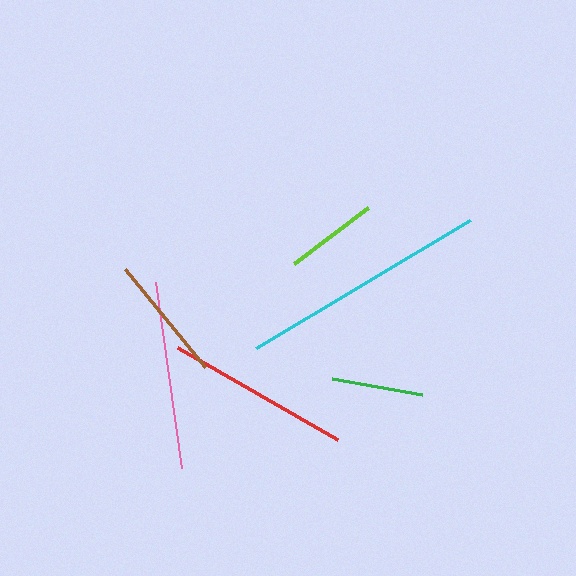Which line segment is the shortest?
The green line is the shortest at approximately 91 pixels.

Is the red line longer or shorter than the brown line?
The red line is longer than the brown line.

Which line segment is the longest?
The cyan line is the longest at approximately 249 pixels.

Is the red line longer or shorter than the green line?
The red line is longer than the green line.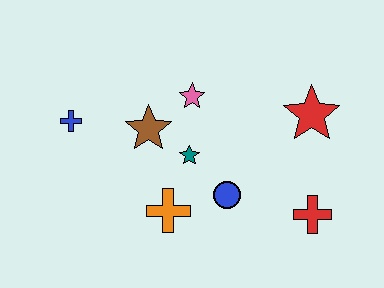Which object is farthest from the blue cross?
The red cross is farthest from the blue cross.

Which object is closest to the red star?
The red cross is closest to the red star.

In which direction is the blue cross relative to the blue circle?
The blue cross is to the left of the blue circle.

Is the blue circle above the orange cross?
Yes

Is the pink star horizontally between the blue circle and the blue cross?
Yes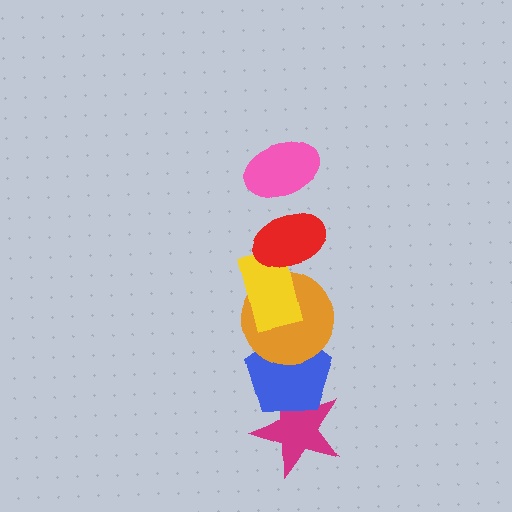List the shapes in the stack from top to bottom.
From top to bottom: the pink ellipse, the red ellipse, the yellow rectangle, the orange circle, the blue pentagon, the magenta star.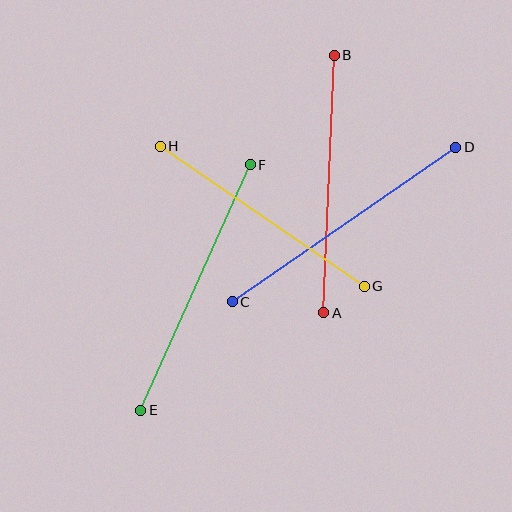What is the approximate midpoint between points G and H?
The midpoint is at approximately (262, 216) pixels.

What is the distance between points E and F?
The distance is approximately 269 pixels.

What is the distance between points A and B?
The distance is approximately 258 pixels.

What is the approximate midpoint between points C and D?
The midpoint is at approximately (344, 225) pixels.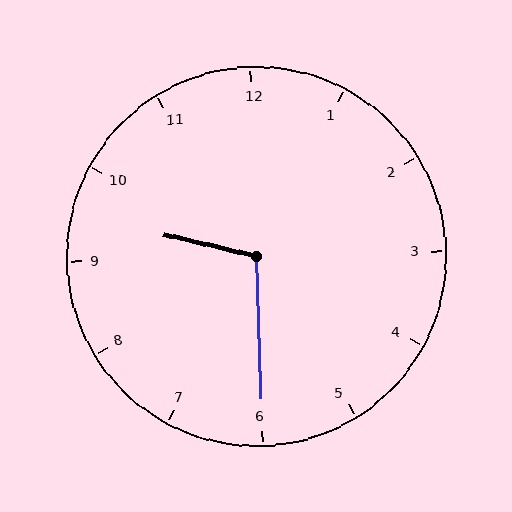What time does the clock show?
9:30.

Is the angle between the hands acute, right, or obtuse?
It is obtuse.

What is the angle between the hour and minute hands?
Approximately 105 degrees.